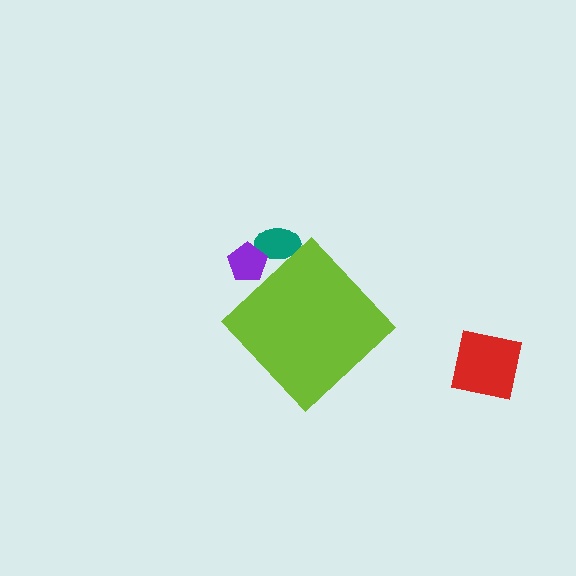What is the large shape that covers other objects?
A lime diamond.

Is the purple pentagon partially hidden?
Yes, the purple pentagon is partially hidden behind the lime diamond.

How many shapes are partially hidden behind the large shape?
2 shapes are partially hidden.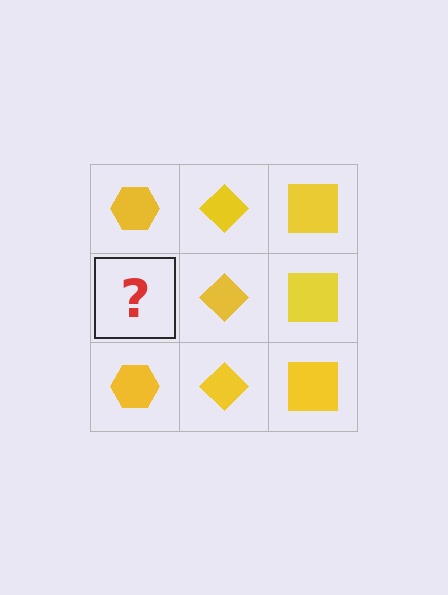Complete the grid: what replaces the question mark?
The question mark should be replaced with a yellow hexagon.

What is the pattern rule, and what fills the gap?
The rule is that each column has a consistent shape. The gap should be filled with a yellow hexagon.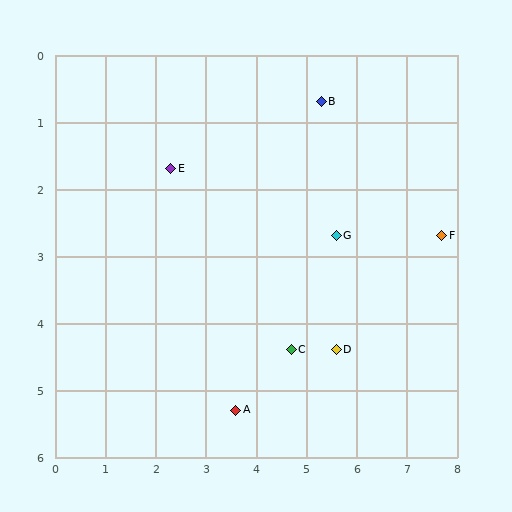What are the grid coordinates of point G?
Point G is at approximately (5.6, 2.7).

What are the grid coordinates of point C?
Point C is at approximately (4.7, 4.4).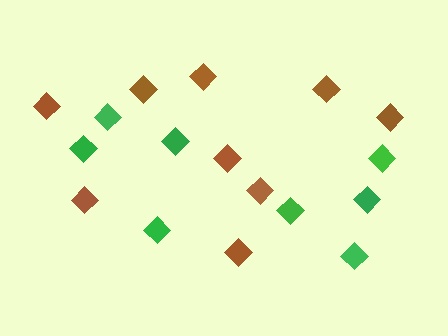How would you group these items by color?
There are 2 groups: one group of brown diamonds (9) and one group of green diamonds (8).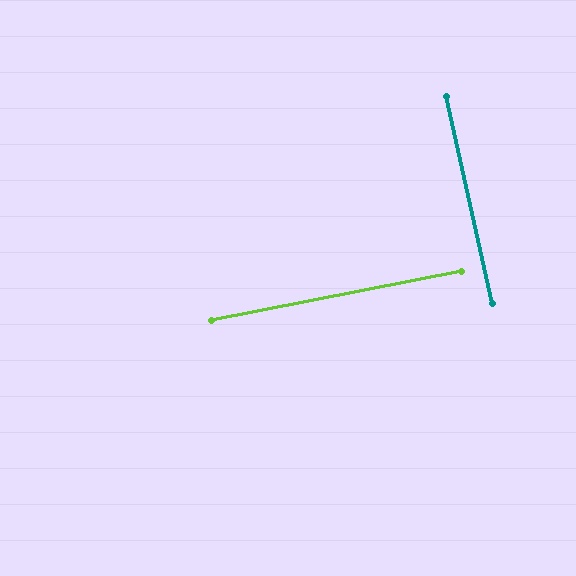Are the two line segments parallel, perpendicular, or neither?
Perpendicular — they meet at approximately 89°.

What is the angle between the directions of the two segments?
Approximately 89 degrees.